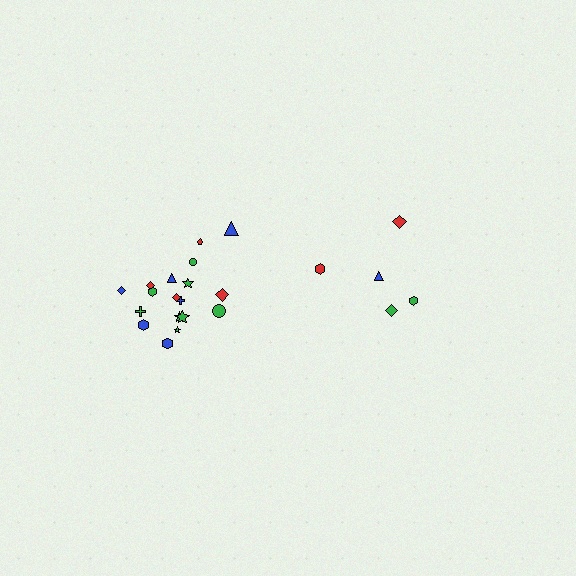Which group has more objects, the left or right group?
The left group.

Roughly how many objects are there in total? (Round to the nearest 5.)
Roughly 25 objects in total.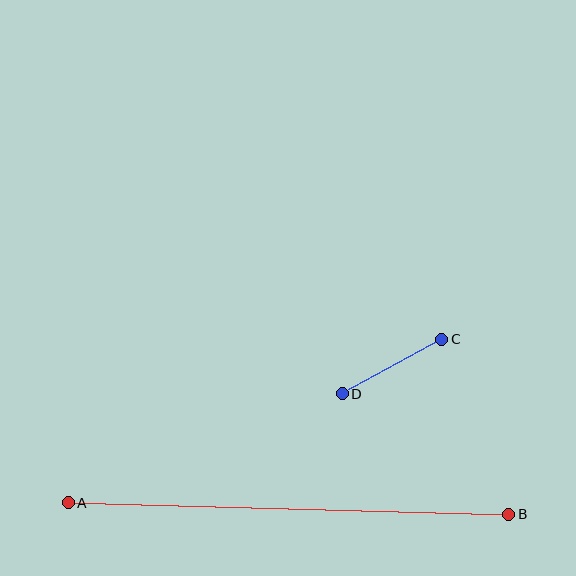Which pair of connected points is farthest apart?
Points A and B are farthest apart.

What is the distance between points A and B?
The distance is approximately 441 pixels.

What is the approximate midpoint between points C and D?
The midpoint is at approximately (392, 366) pixels.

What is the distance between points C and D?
The distance is approximately 114 pixels.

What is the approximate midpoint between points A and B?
The midpoint is at approximately (288, 509) pixels.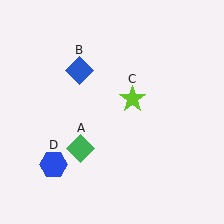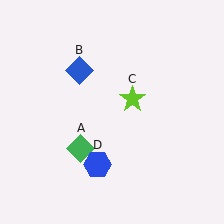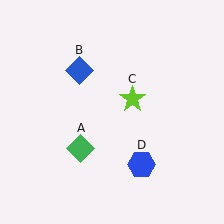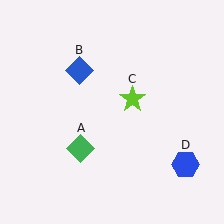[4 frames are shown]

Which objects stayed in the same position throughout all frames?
Green diamond (object A) and blue diamond (object B) and lime star (object C) remained stationary.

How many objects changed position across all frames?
1 object changed position: blue hexagon (object D).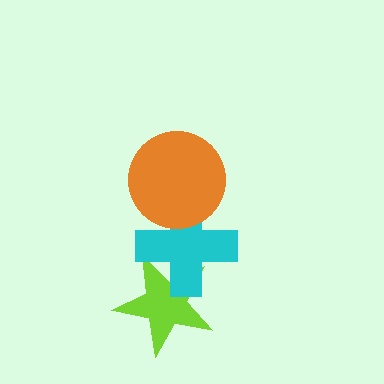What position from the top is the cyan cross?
The cyan cross is 2nd from the top.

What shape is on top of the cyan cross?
The orange circle is on top of the cyan cross.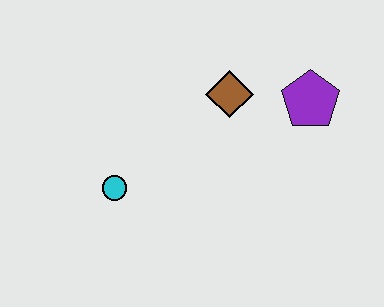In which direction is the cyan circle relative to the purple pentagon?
The cyan circle is to the left of the purple pentagon.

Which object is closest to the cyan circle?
The brown diamond is closest to the cyan circle.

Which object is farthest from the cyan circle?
The purple pentagon is farthest from the cyan circle.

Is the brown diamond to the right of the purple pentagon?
No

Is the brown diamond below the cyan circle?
No